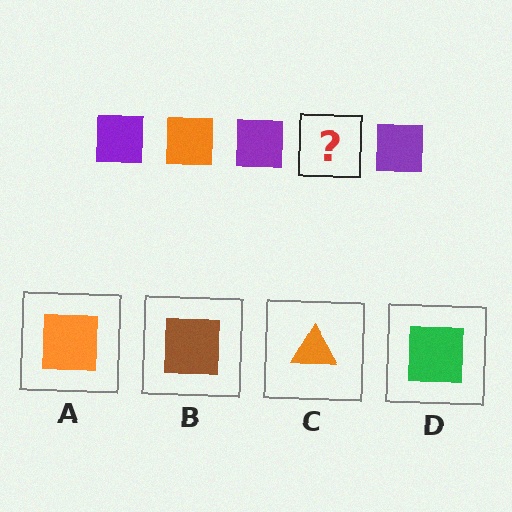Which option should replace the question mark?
Option A.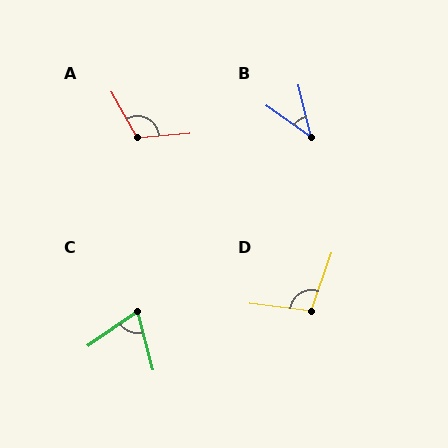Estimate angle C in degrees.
Approximately 70 degrees.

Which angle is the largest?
A, at approximately 115 degrees.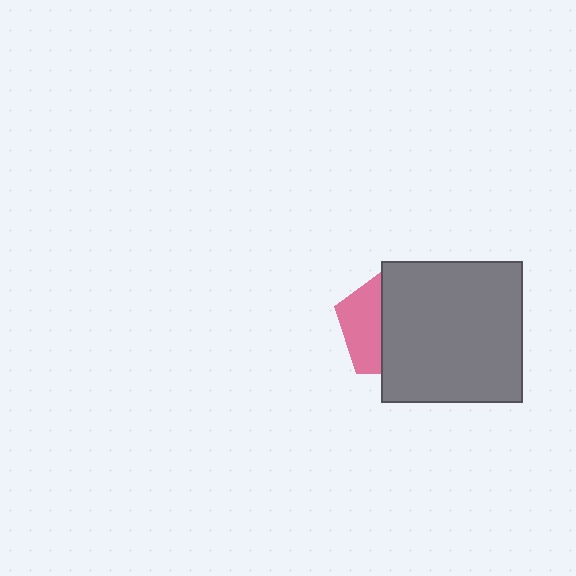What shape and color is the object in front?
The object in front is a gray square.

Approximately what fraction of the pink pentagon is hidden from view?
Roughly 63% of the pink pentagon is hidden behind the gray square.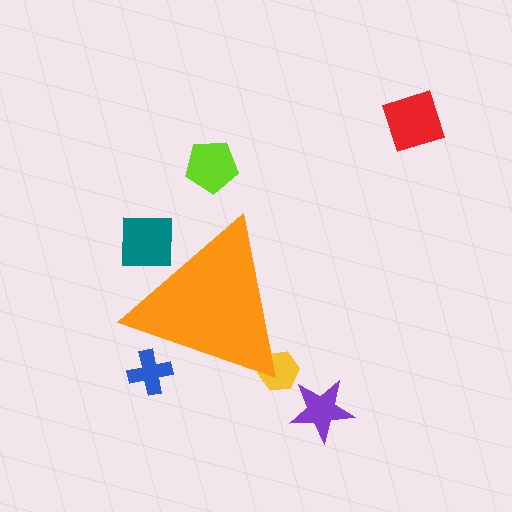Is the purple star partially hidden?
No, the purple star is fully visible.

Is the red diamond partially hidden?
No, the red diamond is fully visible.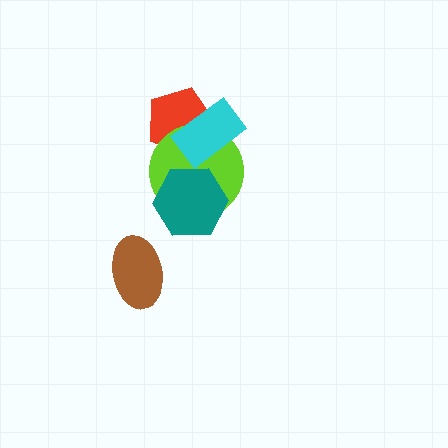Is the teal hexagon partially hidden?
No, no other shape covers it.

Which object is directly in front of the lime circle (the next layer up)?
The cyan rectangle is directly in front of the lime circle.